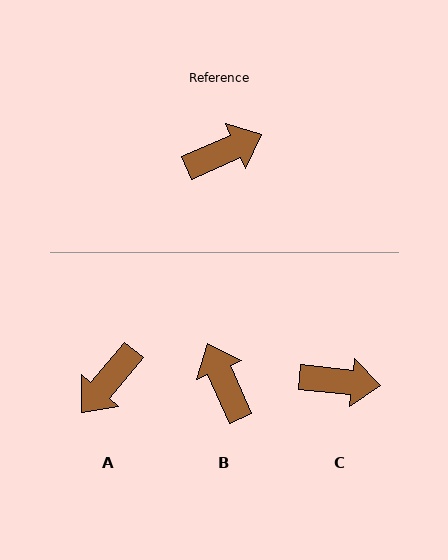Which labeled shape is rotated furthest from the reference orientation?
A, about 154 degrees away.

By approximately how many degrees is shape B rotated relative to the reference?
Approximately 89 degrees counter-clockwise.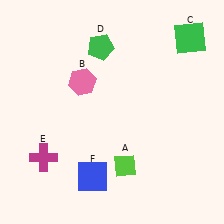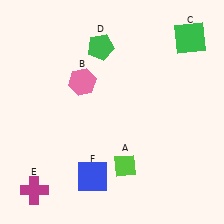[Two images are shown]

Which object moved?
The magenta cross (E) moved down.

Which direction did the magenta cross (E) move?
The magenta cross (E) moved down.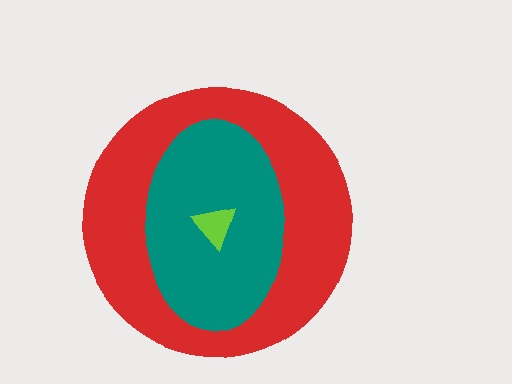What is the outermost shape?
The red circle.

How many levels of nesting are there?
3.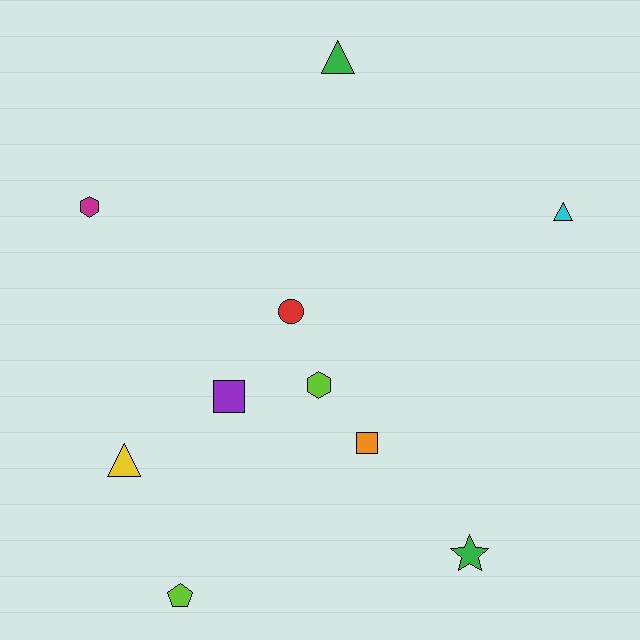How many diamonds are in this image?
There are no diamonds.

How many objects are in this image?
There are 10 objects.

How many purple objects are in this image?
There is 1 purple object.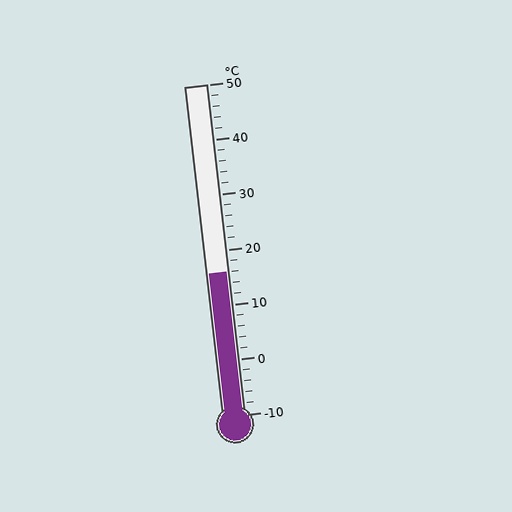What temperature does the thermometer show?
The thermometer shows approximately 16°C.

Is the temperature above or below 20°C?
The temperature is below 20°C.